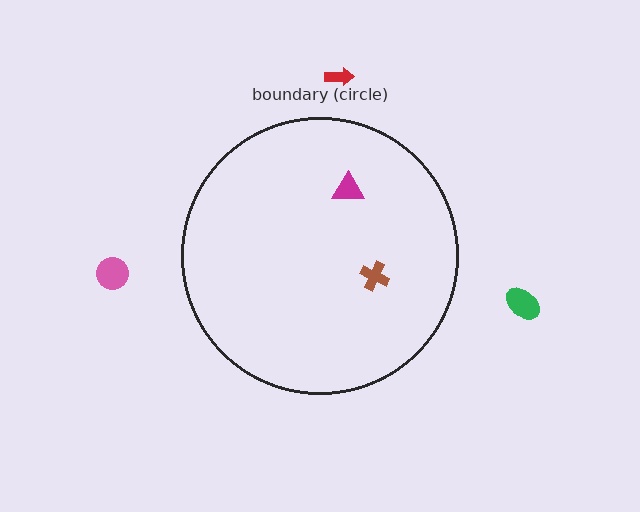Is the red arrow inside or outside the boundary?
Outside.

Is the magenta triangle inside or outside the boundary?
Inside.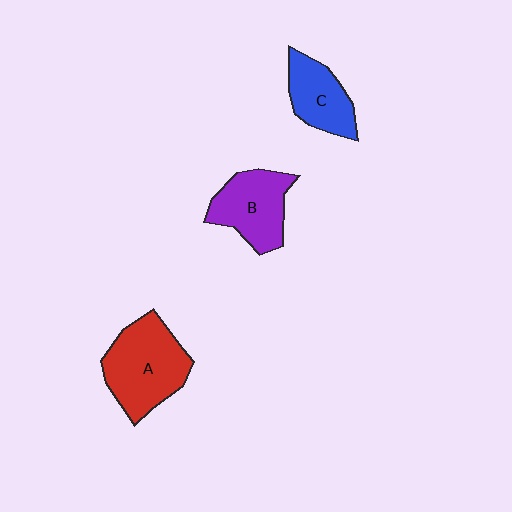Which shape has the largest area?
Shape A (red).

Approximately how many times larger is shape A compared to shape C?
Approximately 1.6 times.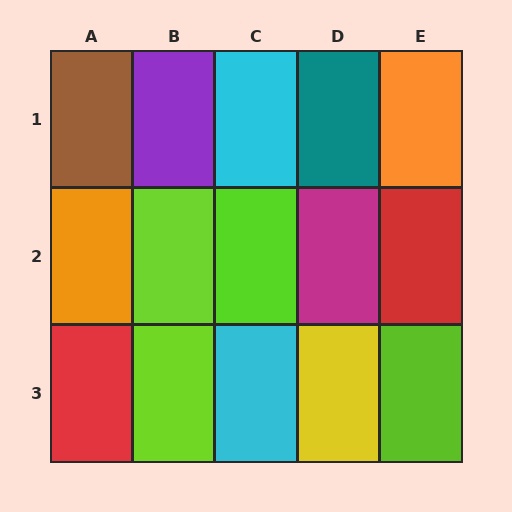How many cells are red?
2 cells are red.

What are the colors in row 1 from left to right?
Brown, purple, cyan, teal, orange.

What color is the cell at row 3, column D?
Yellow.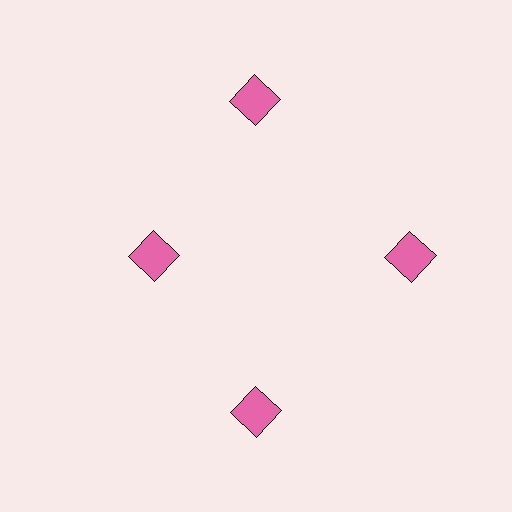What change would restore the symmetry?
The symmetry would be restored by moving it outward, back onto the ring so that all 4 squares sit at equal angles and equal distance from the center.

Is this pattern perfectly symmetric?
No. The 4 pink squares are arranged in a ring, but one element near the 9 o'clock position is pulled inward toward the center, breaking the 4-fold rotational symmetry.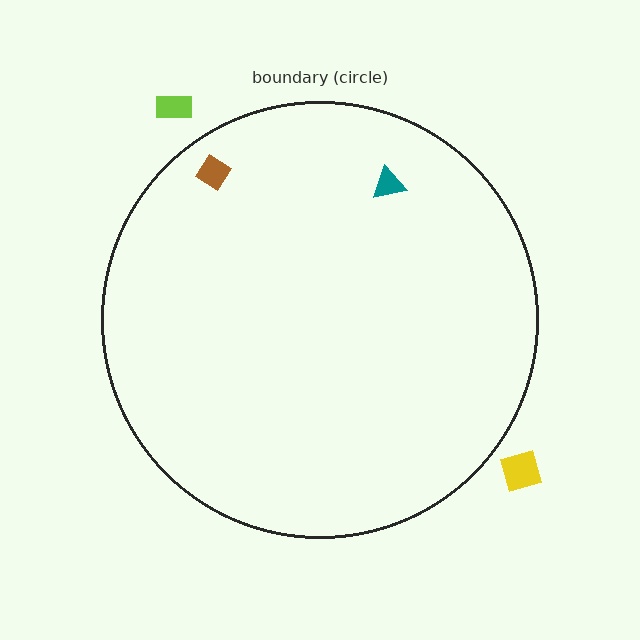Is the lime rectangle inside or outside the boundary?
Outside.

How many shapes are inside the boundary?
2 inside, 2 outside.